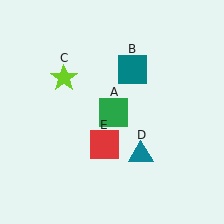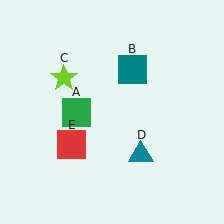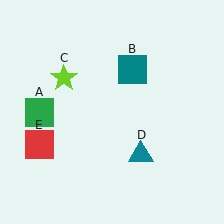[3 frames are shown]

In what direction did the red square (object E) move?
The red square (object E) moved left.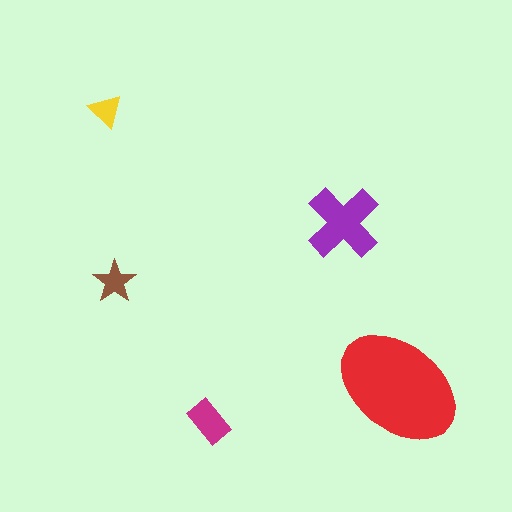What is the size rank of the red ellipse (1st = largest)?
1st.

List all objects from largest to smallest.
The red ellipse, the purple cross, the magenta rectangle, the brown star, the yellow triangle.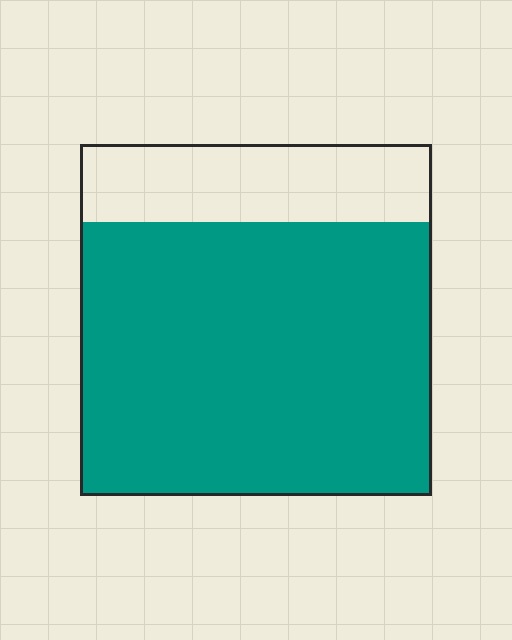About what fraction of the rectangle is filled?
About four fifths (4/5).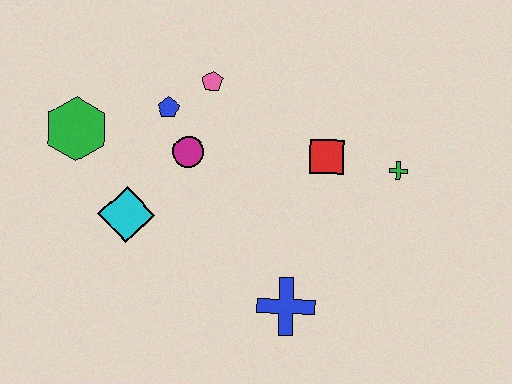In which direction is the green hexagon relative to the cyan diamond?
The green hexagon is above the cyan diamond.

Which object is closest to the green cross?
The red square is closest to the green cross.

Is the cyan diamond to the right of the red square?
No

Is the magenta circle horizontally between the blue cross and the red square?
No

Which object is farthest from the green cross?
The green hexagon is farthest from the green cross.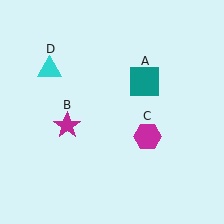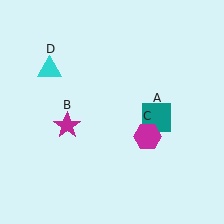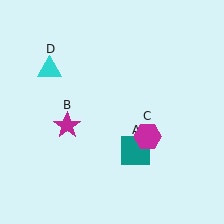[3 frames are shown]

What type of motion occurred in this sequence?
The teal square (object A) rotated clockwise around the center of the scene.